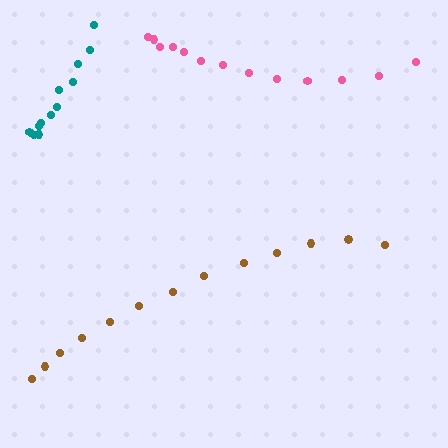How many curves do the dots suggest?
There are 3 distinct paths.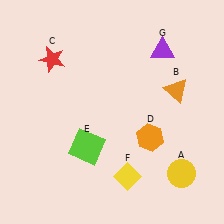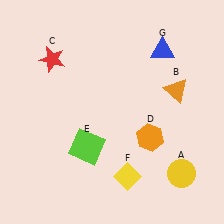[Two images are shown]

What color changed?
The triangle (G) changed from purple in Image 1 to blue in Image 2.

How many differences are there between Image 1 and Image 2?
There is 1 difference between the two images.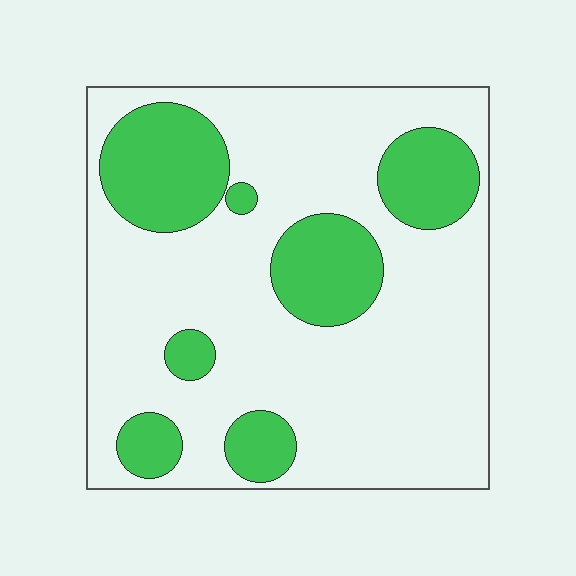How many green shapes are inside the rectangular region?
7.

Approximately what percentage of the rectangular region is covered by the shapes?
Approximately 25%.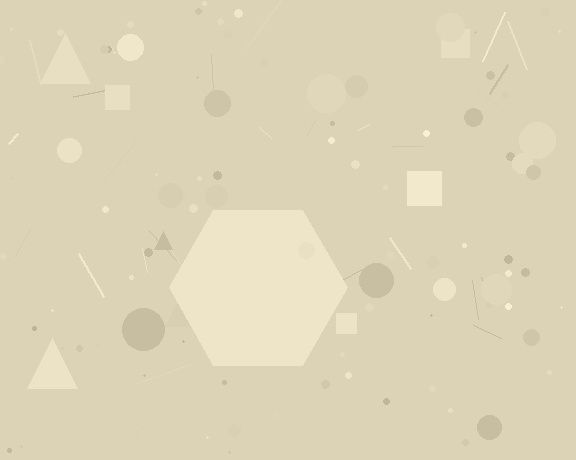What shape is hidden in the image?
A hexagon is hidden in the image.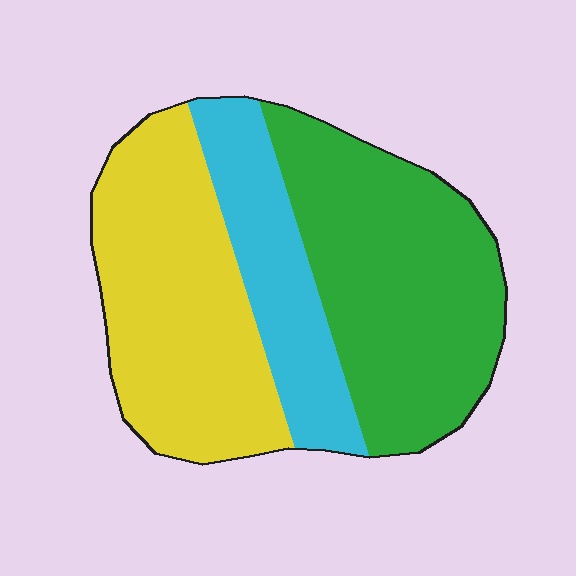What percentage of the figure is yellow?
Yellow takes up about three eighths (3/8) of the figure.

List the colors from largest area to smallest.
From largest to smallest: green, yellow, cyan.